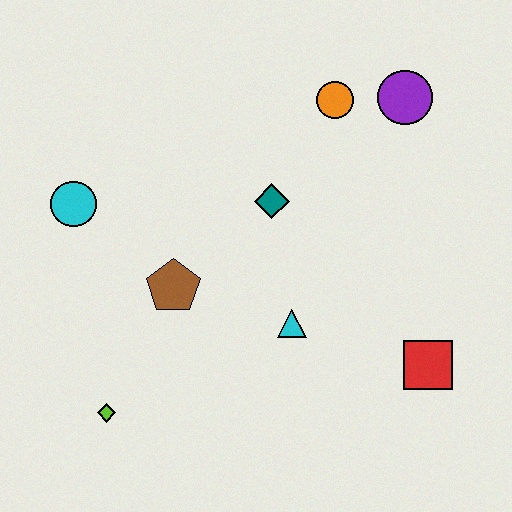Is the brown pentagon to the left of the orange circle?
Yes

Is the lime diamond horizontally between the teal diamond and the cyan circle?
Yes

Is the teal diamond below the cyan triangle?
No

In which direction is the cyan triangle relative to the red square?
The cyan triangle is to the left of the red square.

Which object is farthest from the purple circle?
The lime diamond is farthest from the purple circle.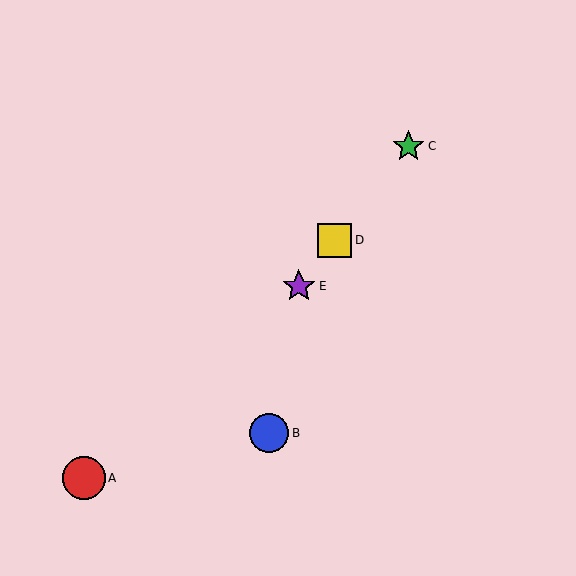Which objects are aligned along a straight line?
Objects C, D, E are aligned along a straight line.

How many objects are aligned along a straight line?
3 objects (C, D, E) are aligned along a straight line.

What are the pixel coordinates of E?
Object E is at (299, 286).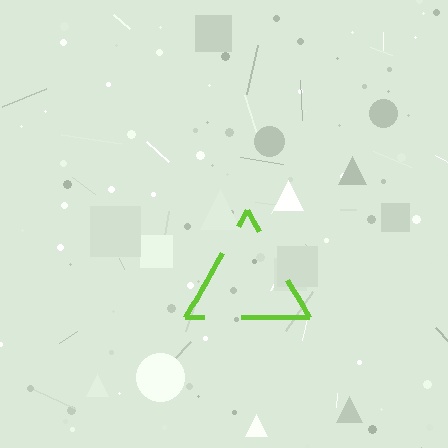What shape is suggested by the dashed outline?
The dashed outline suggests a triangle.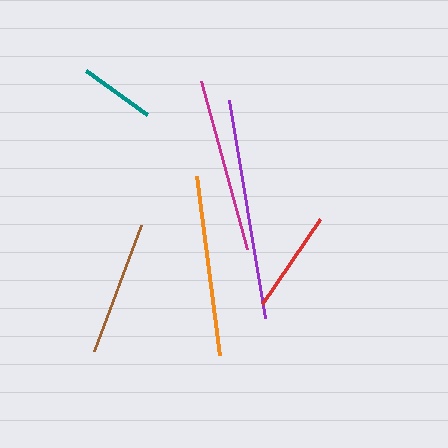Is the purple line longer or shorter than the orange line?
The purple line is longer than the orange line.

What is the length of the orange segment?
The orange segment is approximately 181 pixels long.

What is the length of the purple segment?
The purple segment is approximately 221 pixels long.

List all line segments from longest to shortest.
From longest to shortest: purple, orange, magenta, brown, red, teal.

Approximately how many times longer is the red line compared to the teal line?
The red line is approximately 1.4 times the length of the teal line.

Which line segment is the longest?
The purple line is the longest at approximately 221 pixels.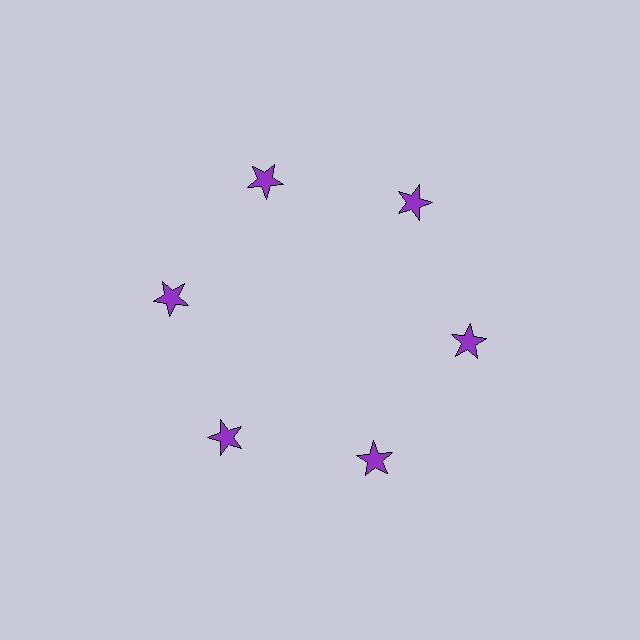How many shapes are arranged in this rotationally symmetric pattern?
There are 6 shapes, arranged in 6 groups of 1.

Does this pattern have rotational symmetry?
Yes, this pattern has 6-fold rotational symmetry. It looks the same after rotating 60 degrees around the center.